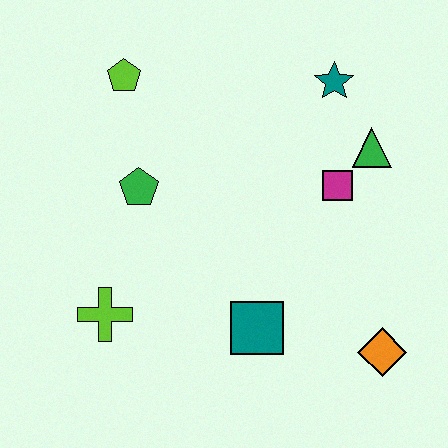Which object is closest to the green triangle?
The magenta square is closest to the green triangle.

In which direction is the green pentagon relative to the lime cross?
The green pentagon is above the lime cross.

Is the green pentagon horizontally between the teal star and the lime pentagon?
Yes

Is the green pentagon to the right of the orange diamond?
No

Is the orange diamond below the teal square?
Yes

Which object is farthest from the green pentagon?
The orange diamond is farthest from the green pentagon.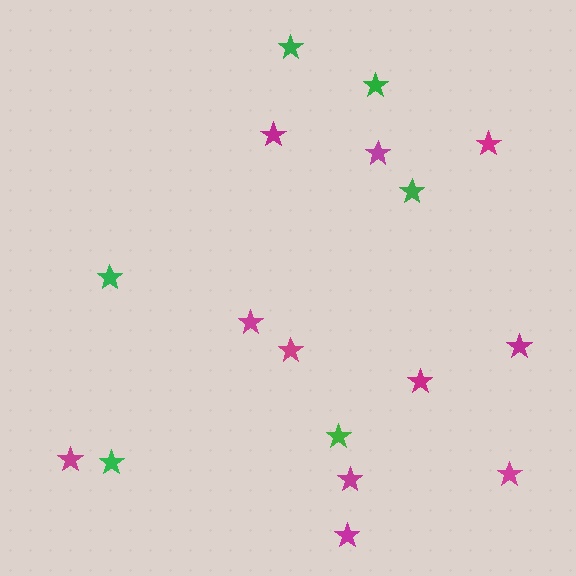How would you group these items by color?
There are 2 groups: one group of green stars (6) and one group of magenta stars (11).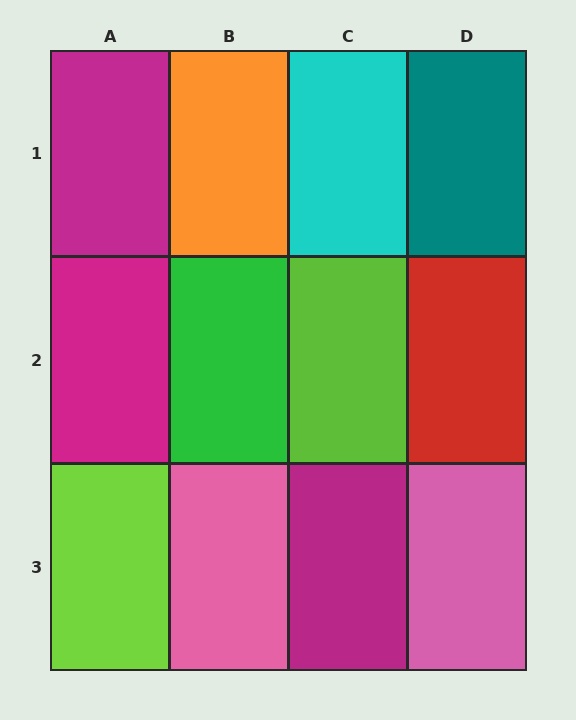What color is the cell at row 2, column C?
Lime.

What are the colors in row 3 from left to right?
Lime, pink, magenta, pink.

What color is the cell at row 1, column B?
Orange.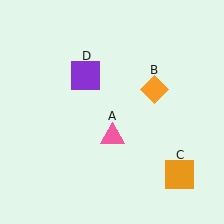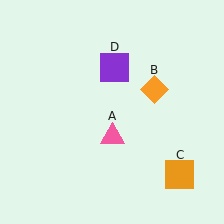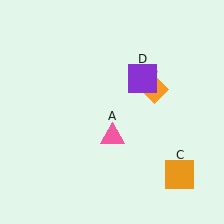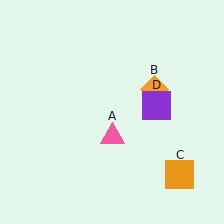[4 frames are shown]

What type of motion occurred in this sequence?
The purple square (object D) rotated clockwise around the center of the scene.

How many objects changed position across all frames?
1 object changed position: purple square (object D).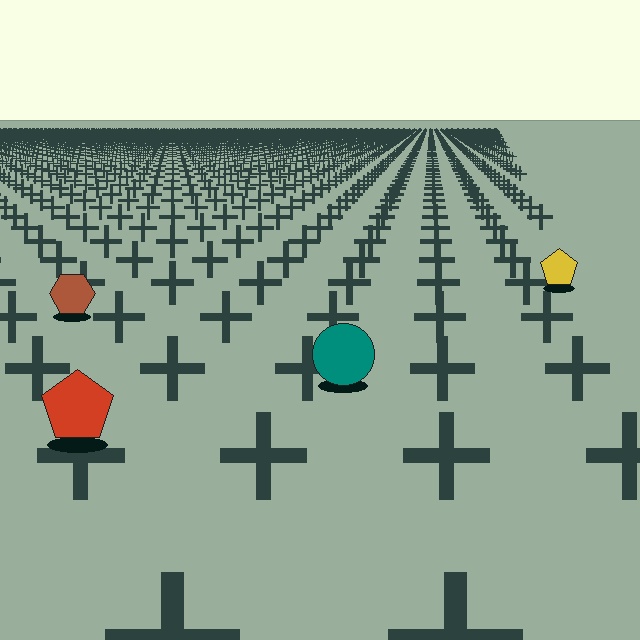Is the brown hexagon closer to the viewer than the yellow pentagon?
Yes. The brown hexagon is closer — you can tell from the texture gradient: the ground texture is coarser near it.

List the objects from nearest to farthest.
From nearest to farthest: the red pentagon, the teal circle, the brown hexagon, the yellow pentagon.